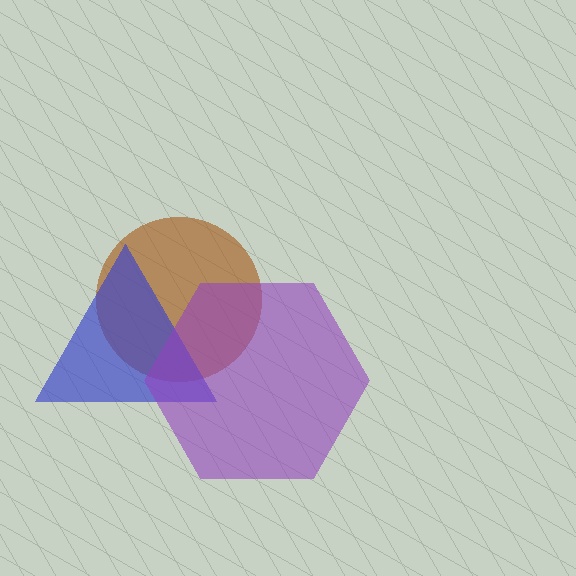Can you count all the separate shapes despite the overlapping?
Yes, there are 3 separate shapes.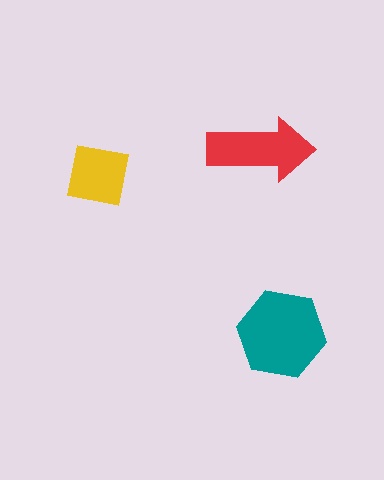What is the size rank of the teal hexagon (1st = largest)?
1st.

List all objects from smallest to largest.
The yellow square, the red arrow, the teal hexagon.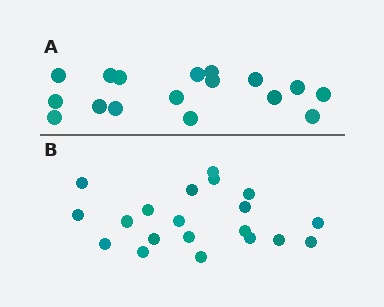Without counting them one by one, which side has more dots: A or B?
Region B (the bottom region) has more dots.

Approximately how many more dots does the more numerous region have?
Region B has just a few more — roughly 2 or 3 more dots than region A.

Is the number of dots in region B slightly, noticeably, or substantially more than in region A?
Region B has only slightly more — the two regions are fairly close. The ratio is roughly 1.2 to 1.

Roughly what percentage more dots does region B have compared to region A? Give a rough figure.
About 20% more.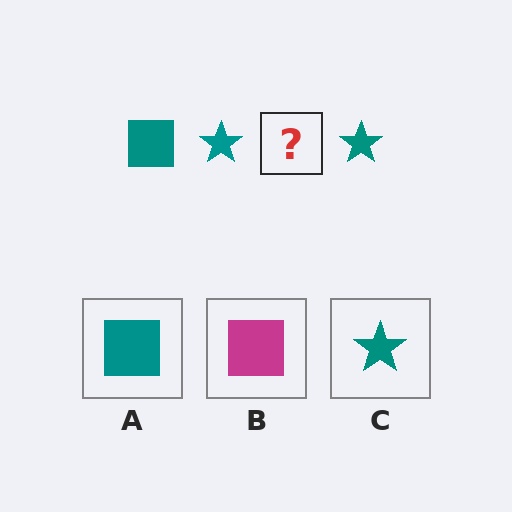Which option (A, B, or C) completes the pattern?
A.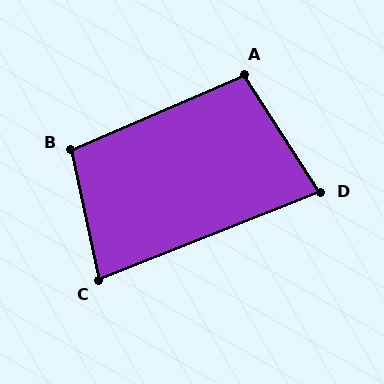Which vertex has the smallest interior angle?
D, at approximately 79 degrees.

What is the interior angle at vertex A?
Approximately 100 degrees (obtuse).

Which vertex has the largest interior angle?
B, at approximately 101 degrees.